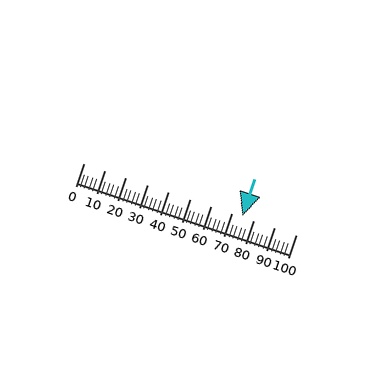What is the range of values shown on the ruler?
The ruler shows values from 0 to 100.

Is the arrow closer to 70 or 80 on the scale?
The arrow is closer to 70.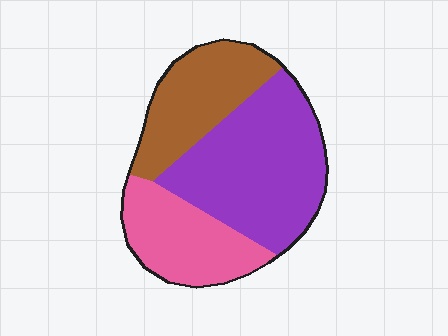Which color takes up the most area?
Purple, at roughly 45%.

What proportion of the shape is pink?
Pink takes up between a sixth and a third of the shape.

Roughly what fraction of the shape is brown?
Brown covers roughly 25% of the shape.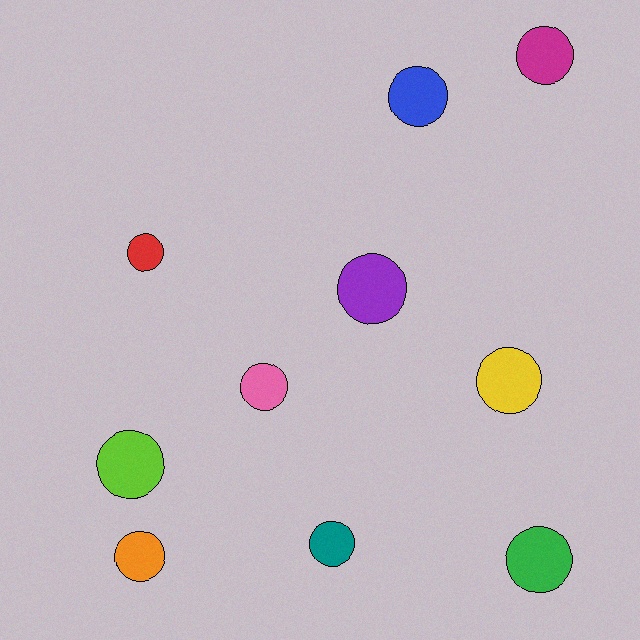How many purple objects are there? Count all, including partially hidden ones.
There is 1 purple object.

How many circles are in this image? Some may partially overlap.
There are 10 circles.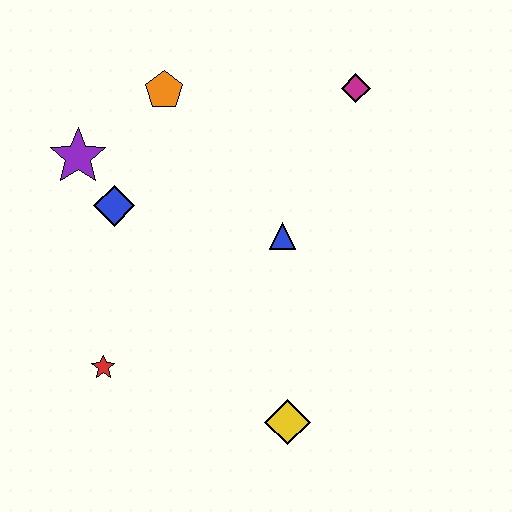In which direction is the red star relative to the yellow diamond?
The red star is to the left of the yellow diamond.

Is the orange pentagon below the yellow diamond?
No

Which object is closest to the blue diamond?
The purple star is closest to the blue diamond.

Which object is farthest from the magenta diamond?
The red star is farthest from the magenta diamond.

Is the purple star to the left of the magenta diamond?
Yes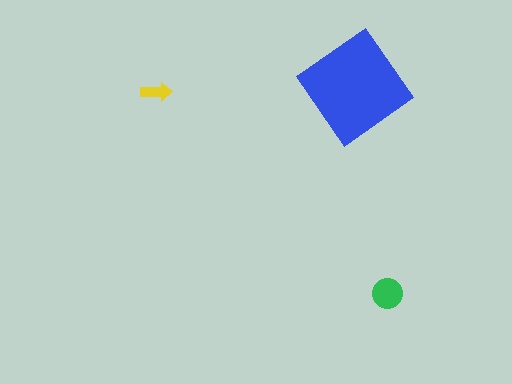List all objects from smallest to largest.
The yellow arrow, the green circle, the blue diamond.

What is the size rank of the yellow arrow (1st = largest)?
3rd.